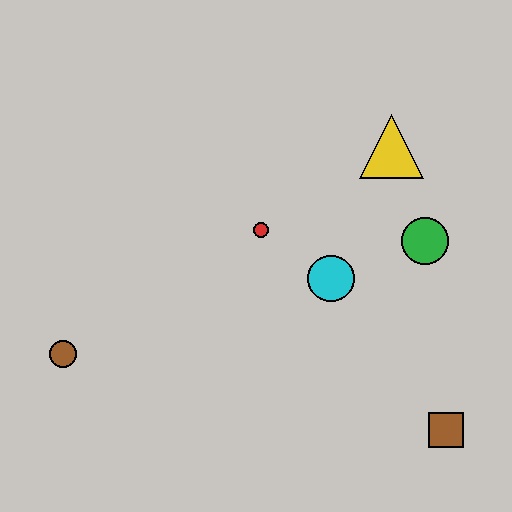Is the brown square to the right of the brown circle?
Yes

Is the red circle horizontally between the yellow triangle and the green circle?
No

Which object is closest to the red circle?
The cyan circle is closest to the red circle.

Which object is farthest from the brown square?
The brown circle is farthest from the brown square.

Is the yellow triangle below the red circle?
No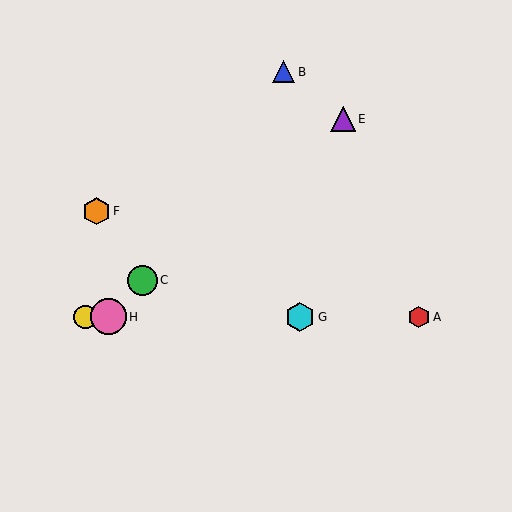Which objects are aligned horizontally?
Objects A, D, G, H are aligned horizontally.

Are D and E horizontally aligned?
No, D is at y≈317 and E is at y≈119.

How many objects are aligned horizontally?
4 objects (A, D, G, H) are aligned horizontally.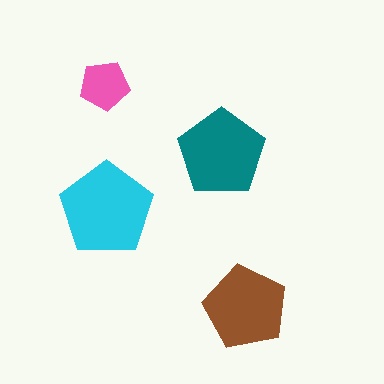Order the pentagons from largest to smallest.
the cyan one, the teal one, the brown one, the pink one.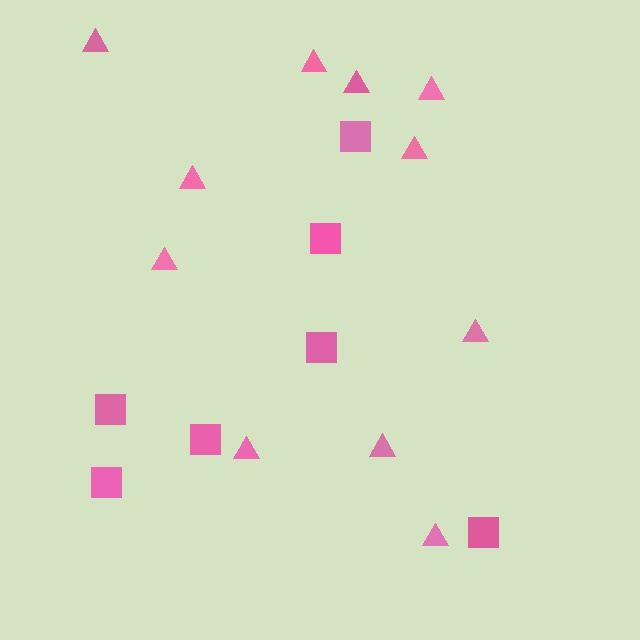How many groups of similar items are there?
There are 2 groups: one group of squares (7) and one group of triangles (11).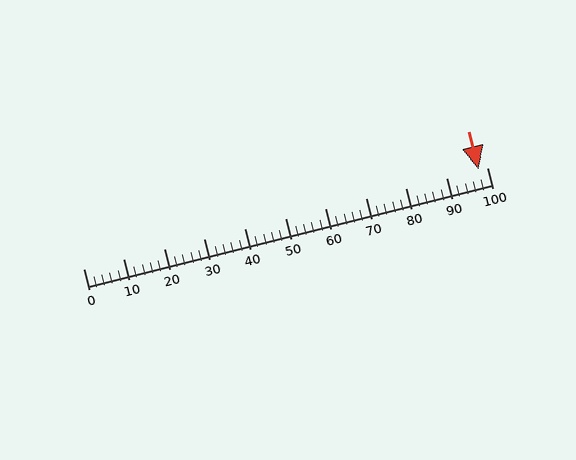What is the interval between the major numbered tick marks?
The major tick marks are spaced 10 units apart.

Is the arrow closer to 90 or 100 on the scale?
The arrow is closer to 100.